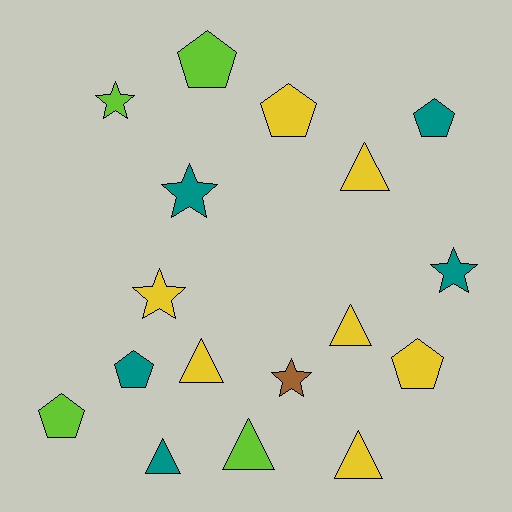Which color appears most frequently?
Yellow, with 7 objects.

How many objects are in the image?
There are 17 objects.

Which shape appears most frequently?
Triangle, with 6 objects.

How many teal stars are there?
There are 2 teal stars.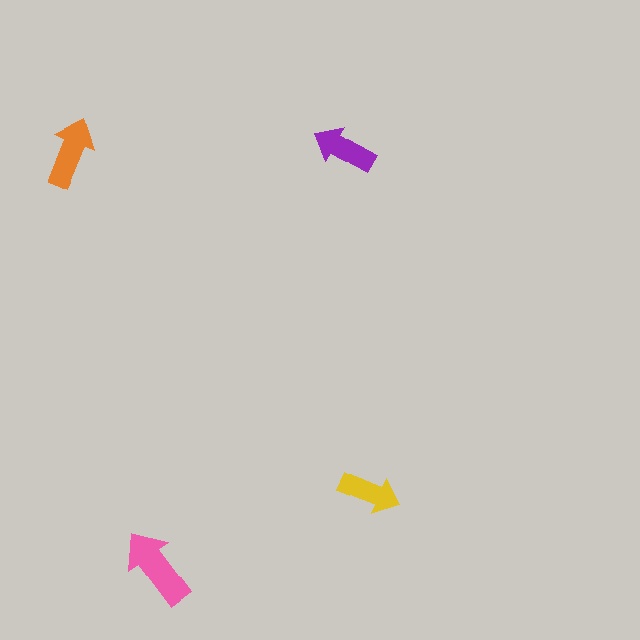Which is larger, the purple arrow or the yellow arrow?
The purple one.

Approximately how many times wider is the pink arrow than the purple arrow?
About 1.5 times wider.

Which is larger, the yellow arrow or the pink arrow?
The pink one.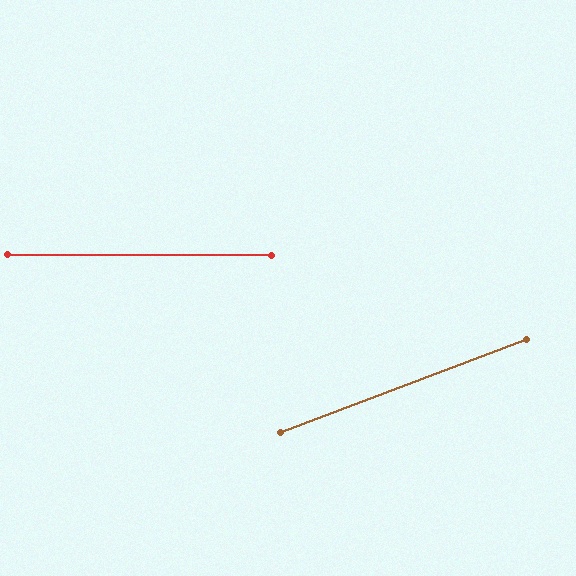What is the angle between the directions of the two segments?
Approximately 21 degrees.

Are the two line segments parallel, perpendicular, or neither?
Neither parallel nor perpendicular — they differ by about 21°.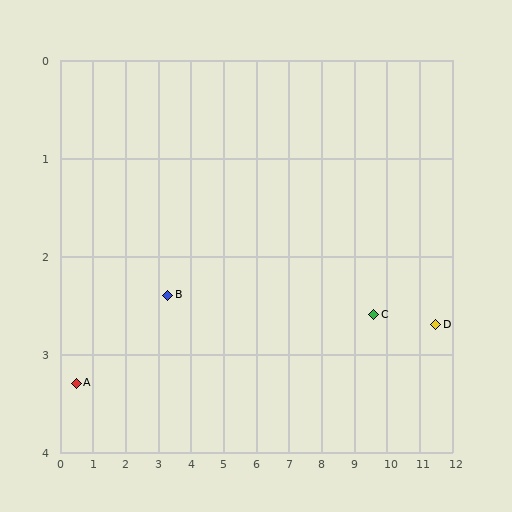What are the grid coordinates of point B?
Point B is at approximately (3.3, 2.4).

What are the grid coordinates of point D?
Point D is at approximately (11.5, 2.7).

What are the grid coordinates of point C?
Point C is at approximately (9.6, 2.6).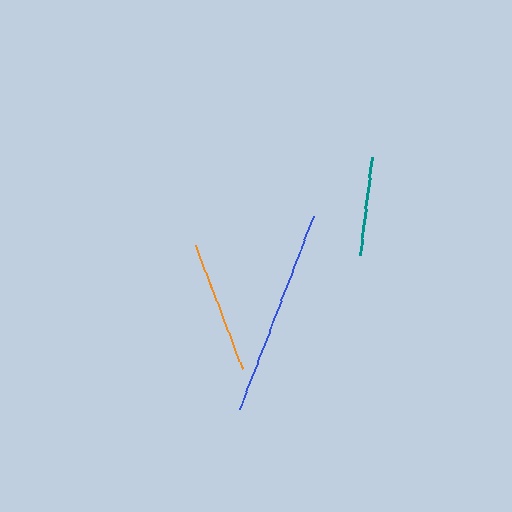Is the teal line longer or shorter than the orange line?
The orange line is longer than the teal line.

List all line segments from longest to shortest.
From longest to shortest: blue, orange, teal.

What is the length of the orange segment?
The orange segment is approximately 132 pixels long.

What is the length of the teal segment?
The teal segment is approximately 98 pixels long.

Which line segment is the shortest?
The teal line is the shortest at approximately 98 pixels.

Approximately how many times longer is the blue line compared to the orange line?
The blue line is approximately 1.6 times the length of the orange line.